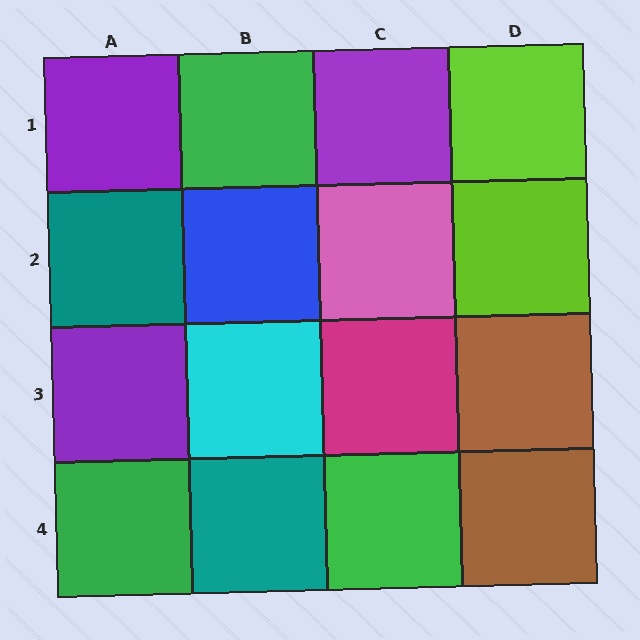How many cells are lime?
2 cells are lime.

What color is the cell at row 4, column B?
Teal.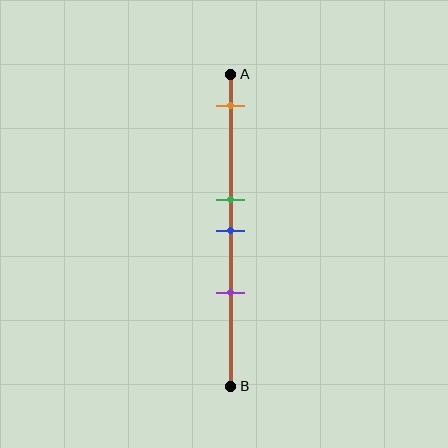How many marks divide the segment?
There are 4 marks dividing the segment.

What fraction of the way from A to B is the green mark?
The green mark is approximately 40% (0.4) of the way from A to B.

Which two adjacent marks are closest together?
The green and blue marks are the closest adjacent pair.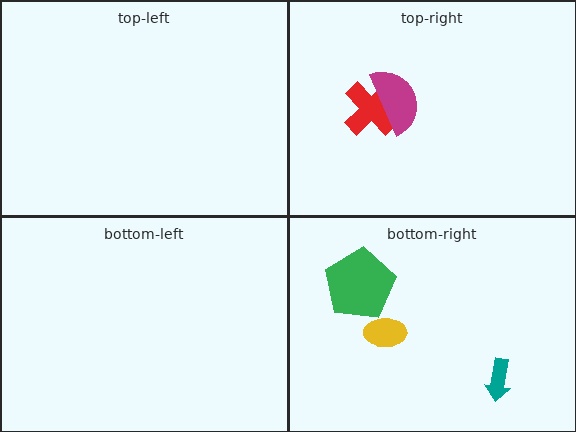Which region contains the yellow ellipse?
The bottom-right region.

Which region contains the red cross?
The top-right region.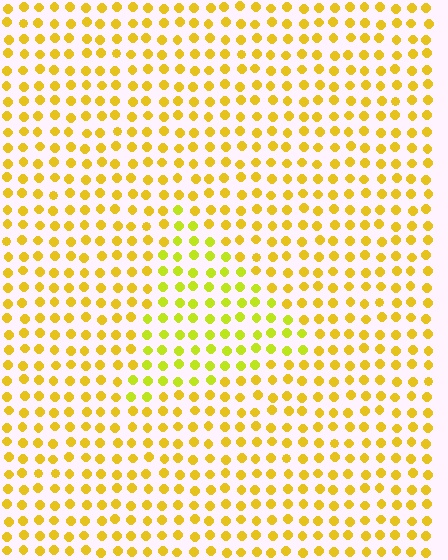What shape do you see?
I see a triangle.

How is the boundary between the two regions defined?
The boundary is defined purely by a slight shift in hue (about 23 degrees). Spacing, size, and orientation are identical on both sides.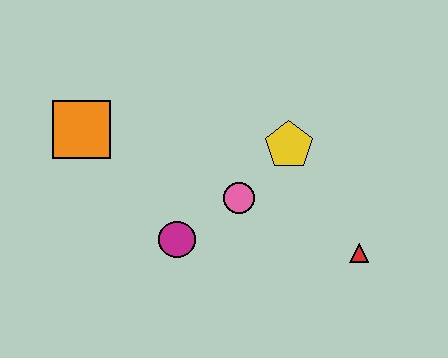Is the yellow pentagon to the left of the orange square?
No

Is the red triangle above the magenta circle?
No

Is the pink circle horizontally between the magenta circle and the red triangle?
Yes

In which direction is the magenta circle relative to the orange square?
The magenta circle is below the orange square.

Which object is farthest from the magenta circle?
The red triangle is farthest from the magenta circle.